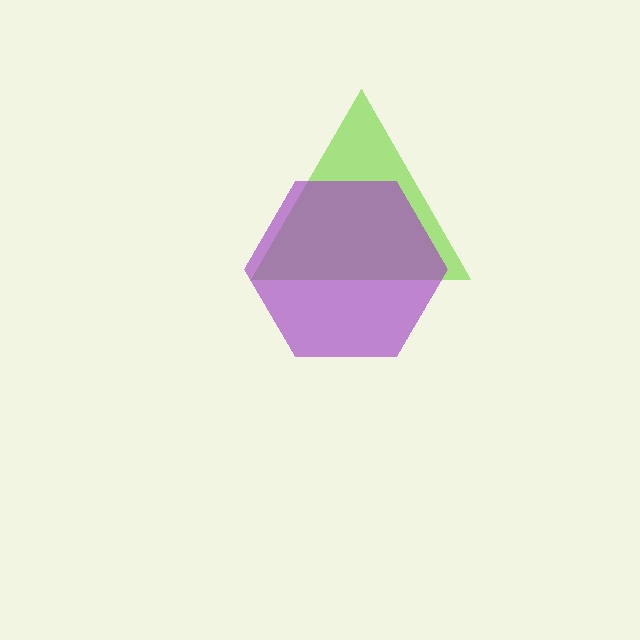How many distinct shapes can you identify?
There are 2 distinct shapes: a lime triangle, a purple hexagon.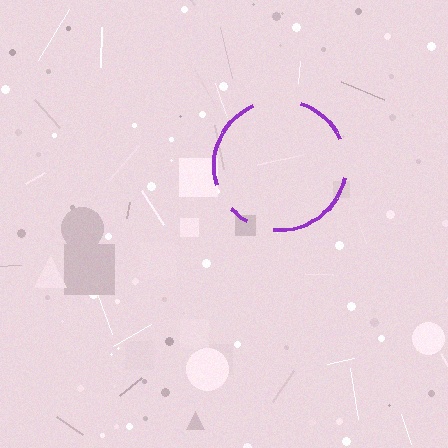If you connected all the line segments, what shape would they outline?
They would outline a circle.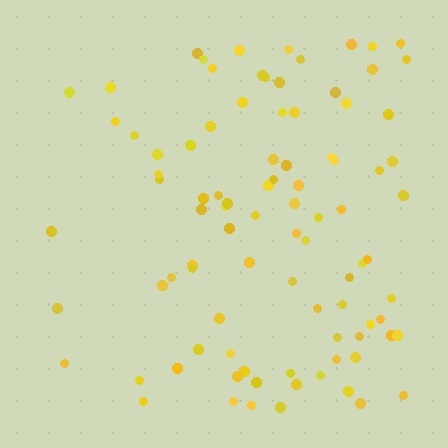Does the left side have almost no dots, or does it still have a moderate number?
Still a moderate number, just noticeably fewer than the right.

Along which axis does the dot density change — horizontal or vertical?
Horizontal.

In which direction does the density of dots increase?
From left to right, with the right side densest.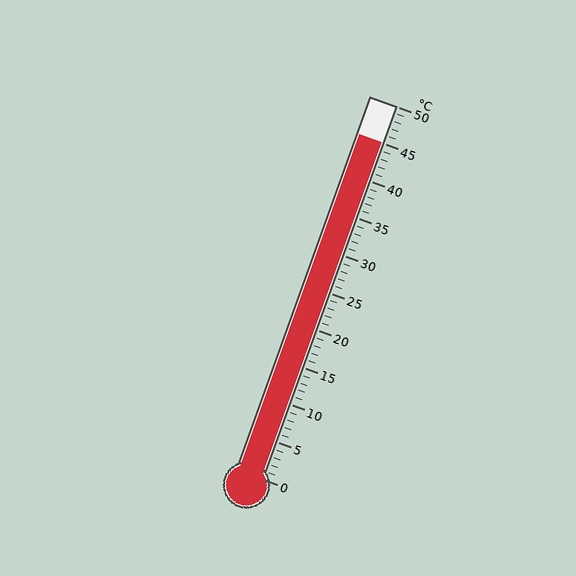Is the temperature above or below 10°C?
The temperature is above 10°C.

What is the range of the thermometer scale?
The thermometer scale ranges from 0°C to 50°C.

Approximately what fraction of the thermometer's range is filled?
The thermometer is filled to approximately 90% of its range.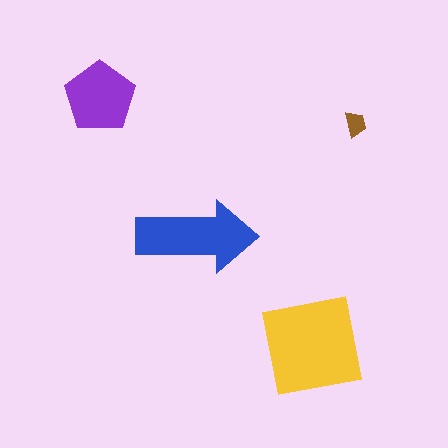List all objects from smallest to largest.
The brown trapezoid, the purple pentagon, the blue arrow, the yellow square.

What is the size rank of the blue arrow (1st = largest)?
2nd.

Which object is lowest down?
The yellow square is bottommost.